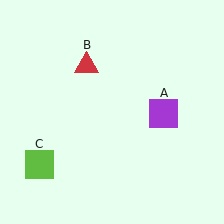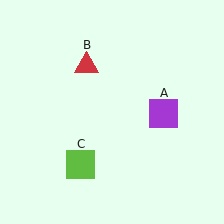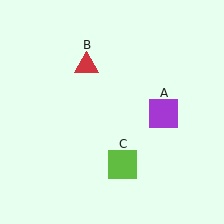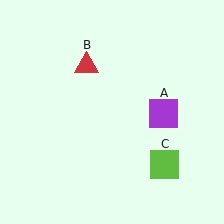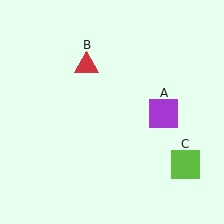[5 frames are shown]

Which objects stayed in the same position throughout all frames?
Purple square (object A) and red triangle (object B) remained stationary.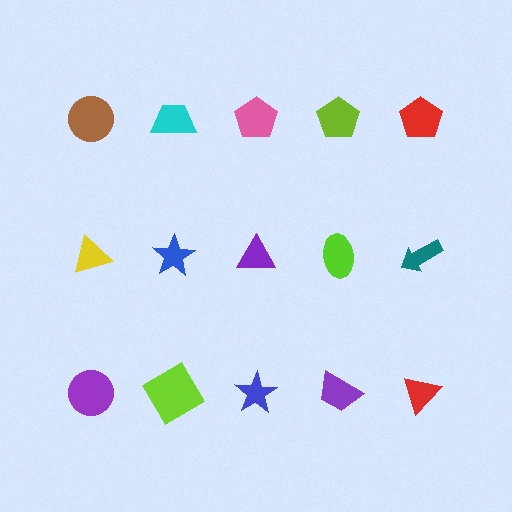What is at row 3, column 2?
A lime diamond.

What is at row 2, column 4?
A lime ellipse.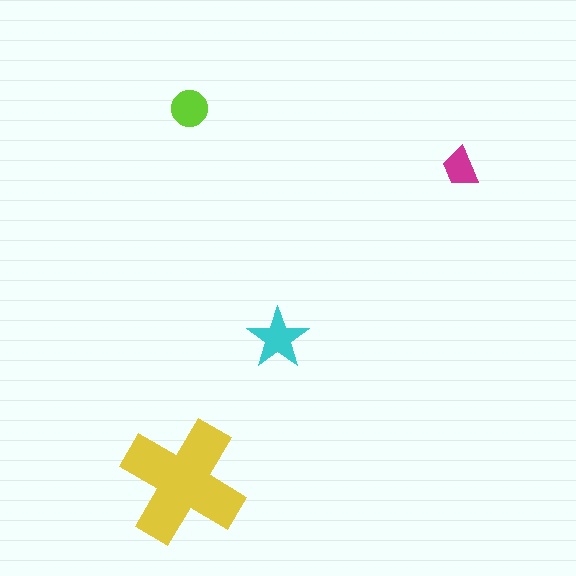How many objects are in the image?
There are 4 objects in the image.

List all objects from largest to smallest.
The yellow cross, the cyan star, the lime circle, the magenta trapezoid.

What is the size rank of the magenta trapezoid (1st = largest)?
4th.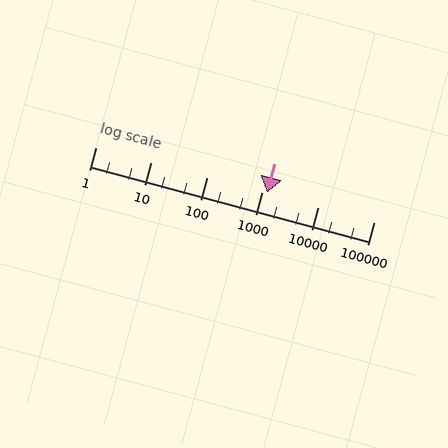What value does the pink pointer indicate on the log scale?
The pointer indicates approximately 1200.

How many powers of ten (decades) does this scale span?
The scale spans 5 decades, from 1 to 100000.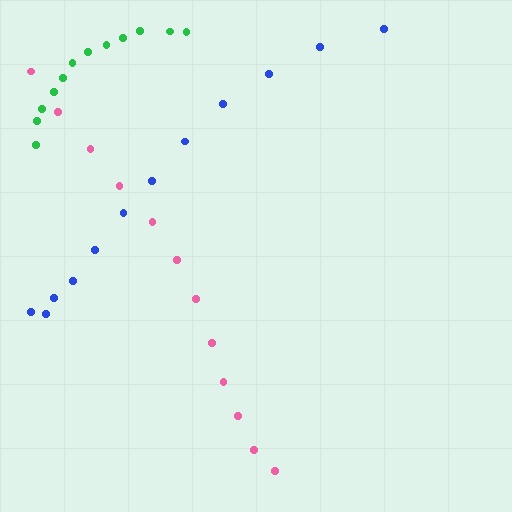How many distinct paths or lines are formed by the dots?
There are 3 distinct paths.